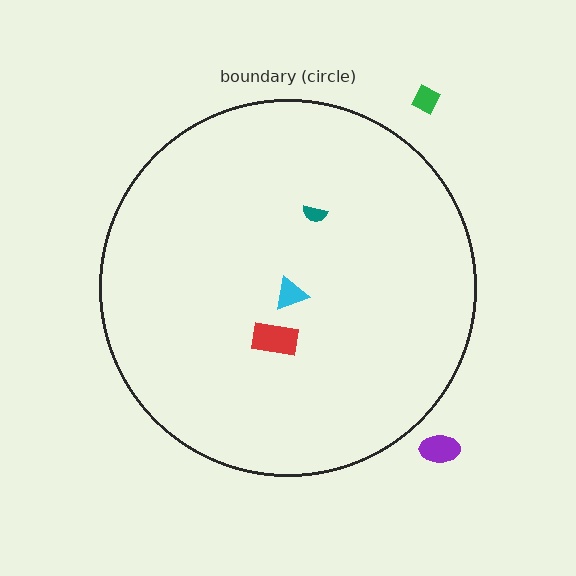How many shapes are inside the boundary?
3 inside, 2 outside.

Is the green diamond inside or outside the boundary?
Outside.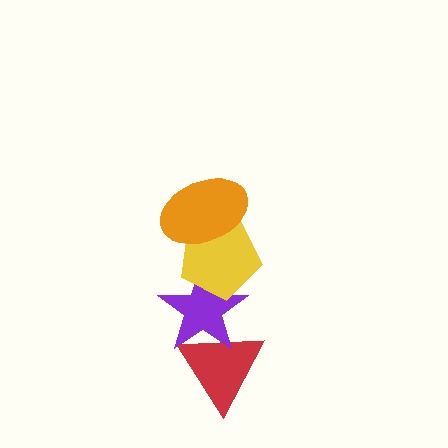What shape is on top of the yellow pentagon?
The orange ellipse is on top of the yellow pentagon.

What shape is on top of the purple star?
The yellow pentagon is on top of the purple star.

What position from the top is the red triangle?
The red triangle is 4th from the top.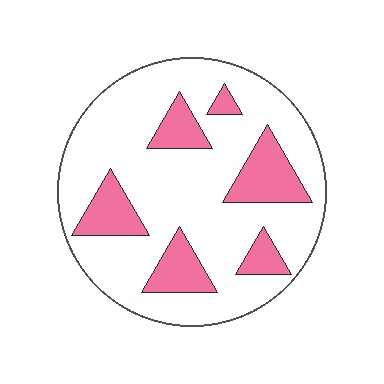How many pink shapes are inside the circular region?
6.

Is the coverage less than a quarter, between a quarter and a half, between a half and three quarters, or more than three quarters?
Less than a quarter.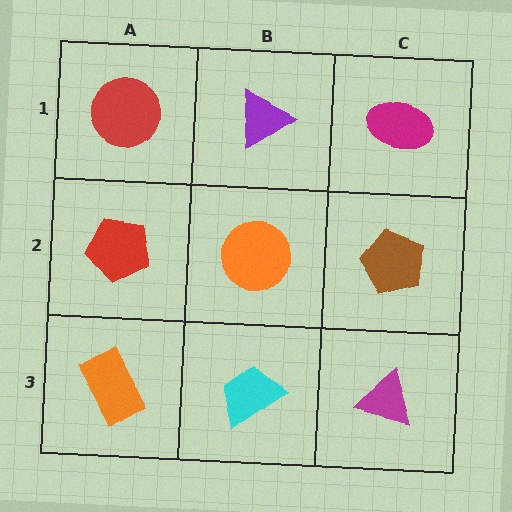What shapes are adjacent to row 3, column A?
A red pentagon (row 2, column A), a cyan trapezoid (row 3, column B).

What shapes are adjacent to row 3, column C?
A brown pentagon (row 2, column C), a cyan trapezoid (row 3, column B).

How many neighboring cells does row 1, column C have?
2.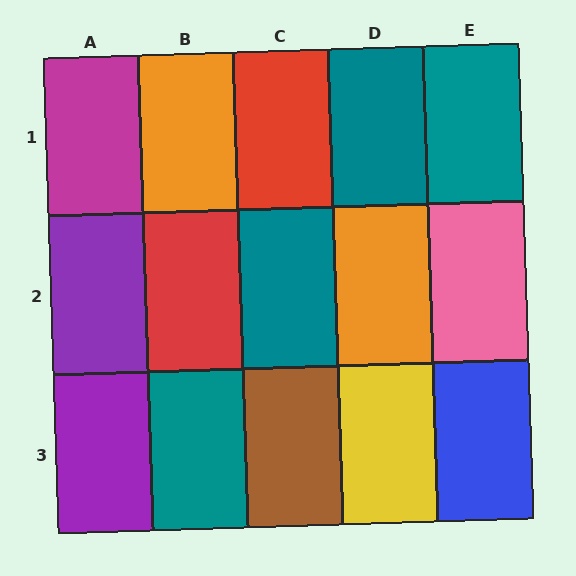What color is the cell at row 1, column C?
Red.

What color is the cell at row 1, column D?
Teal.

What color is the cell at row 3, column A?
Purple.